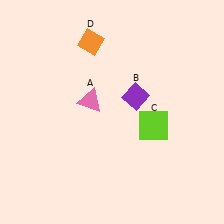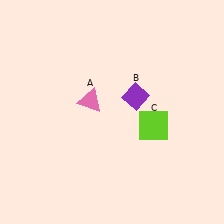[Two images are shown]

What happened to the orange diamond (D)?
The orange diamond (D) was removed in Image 2. It was in the top-left area of Image 1.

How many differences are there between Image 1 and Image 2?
There is 1 difference between the two images.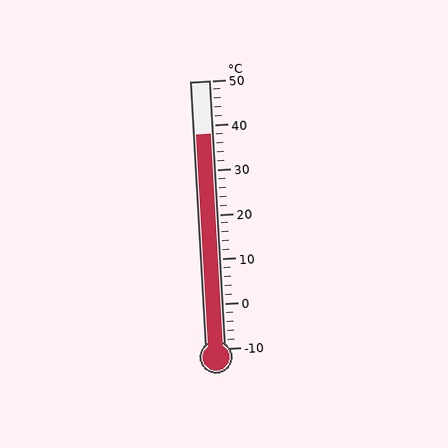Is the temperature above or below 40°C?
The temperature is below 40°C.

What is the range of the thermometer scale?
The thermometer scale ranges from -10°C to 50°C.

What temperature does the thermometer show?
The thermometer shows approximately 38°C.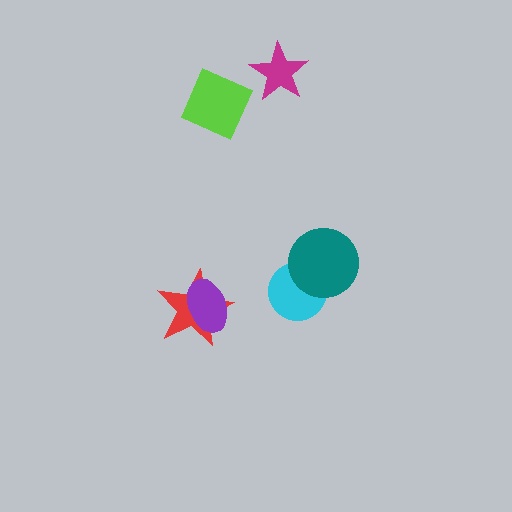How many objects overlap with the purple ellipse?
1 object overlaps with the purple ellipse.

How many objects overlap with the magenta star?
0 objects overlap with the magenta star.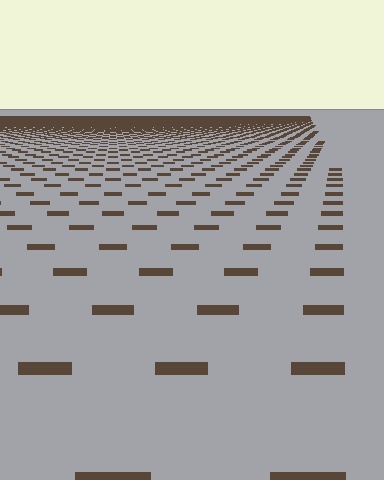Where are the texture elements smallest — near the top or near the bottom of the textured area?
Near the top.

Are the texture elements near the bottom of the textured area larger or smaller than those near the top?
Larger. Near the bottom, elements are closer to the viewer and appear at a bigger on-screen size.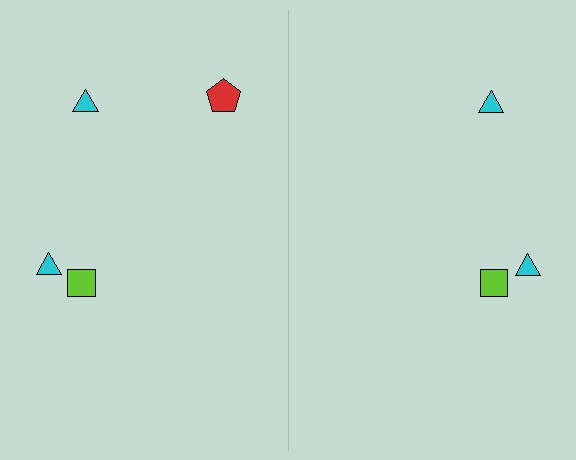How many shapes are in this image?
There are 7 shapes in this image.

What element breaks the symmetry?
A red pentagon is missing from the right side.